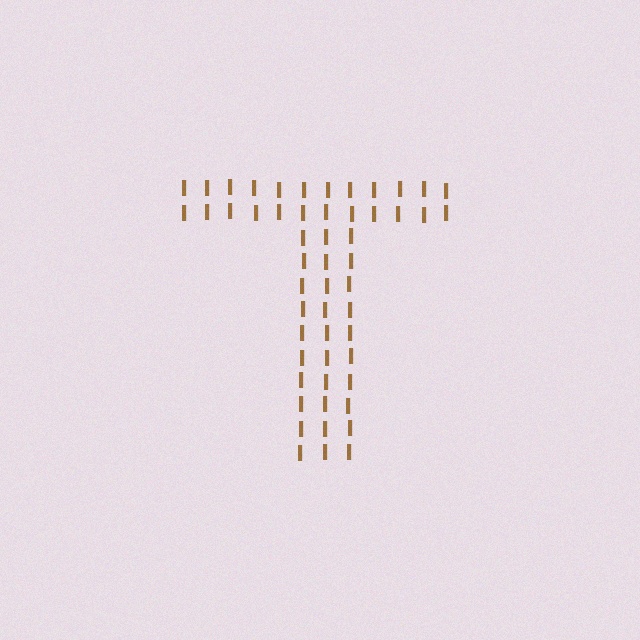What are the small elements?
The small elements are letter I's.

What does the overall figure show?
The overall figure shows the letter T.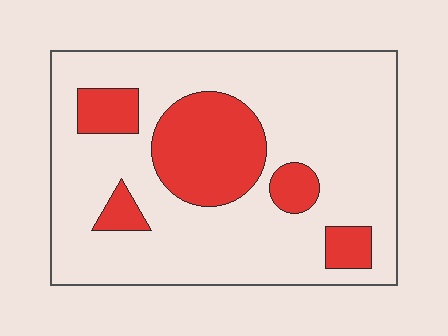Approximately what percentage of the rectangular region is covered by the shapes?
Approximately 25%.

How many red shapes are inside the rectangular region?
5.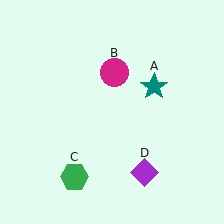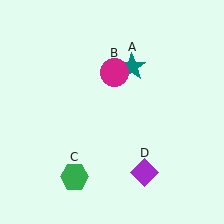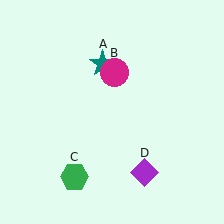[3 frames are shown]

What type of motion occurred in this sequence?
The teal star (object A) rotated counterclockwise around the center of the scene.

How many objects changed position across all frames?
1 object changed position: teal star (object A).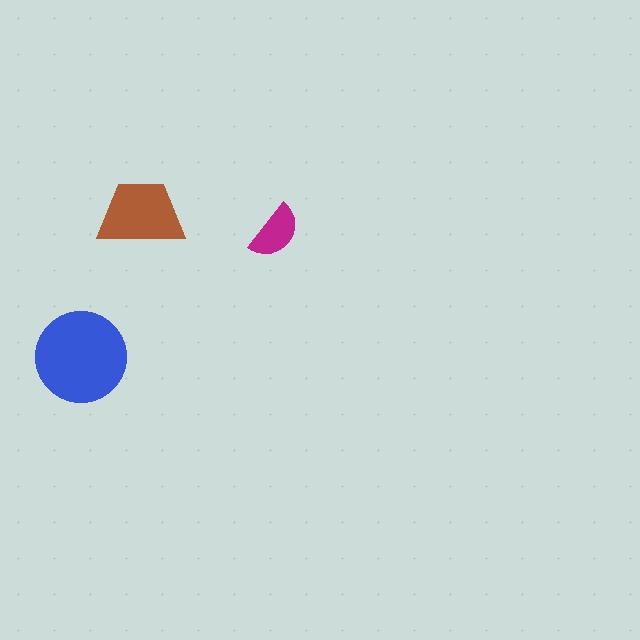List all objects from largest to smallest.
The blue circle, the brown trapezoid, the magenta semicircle.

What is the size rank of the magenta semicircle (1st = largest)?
3rd.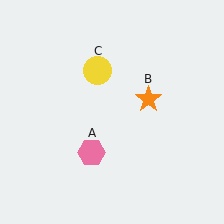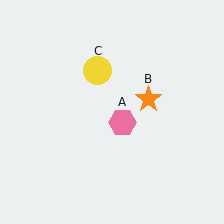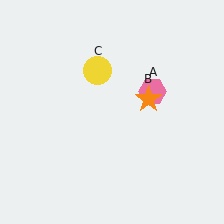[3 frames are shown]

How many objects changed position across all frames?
1 object changed position: pink hexagon (object A).